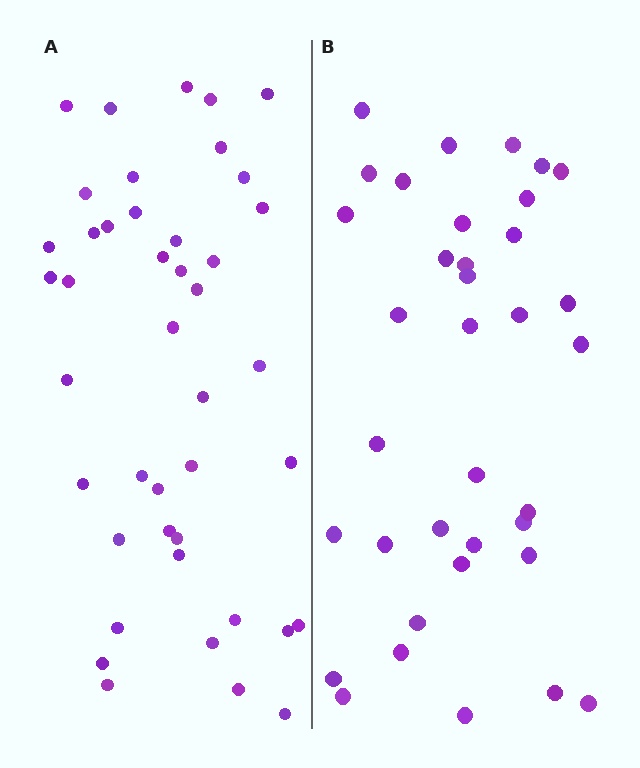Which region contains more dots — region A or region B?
Region A (the left region) has more dots.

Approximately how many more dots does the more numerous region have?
Region A has roughly 8 or so more dots than region B.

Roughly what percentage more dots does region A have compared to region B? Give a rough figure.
About 20% more.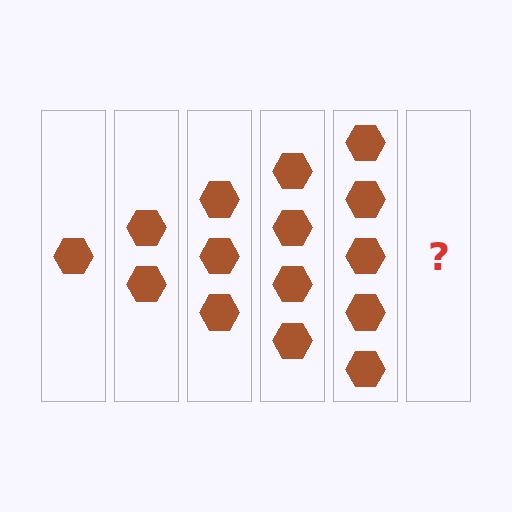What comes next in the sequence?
The next element should be 6 hexagons.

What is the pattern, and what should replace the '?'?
The pattern is that each step adds one more hexagon. The '?' should be 6 hexagons.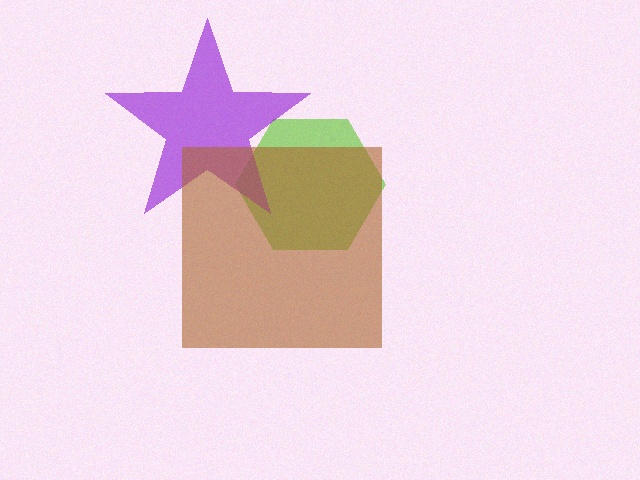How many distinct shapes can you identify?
There are 3 distinct shapes: a lime hexagon, a purple star, a brown square.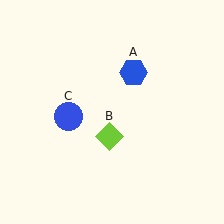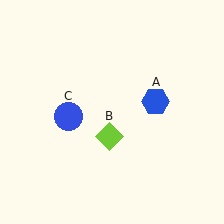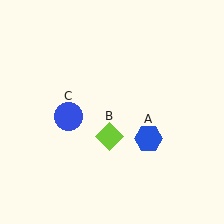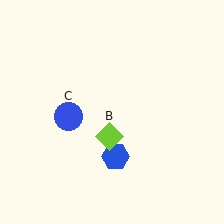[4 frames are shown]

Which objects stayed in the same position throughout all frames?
Lime diamond (object B) and blue circle (object C) remained stationary.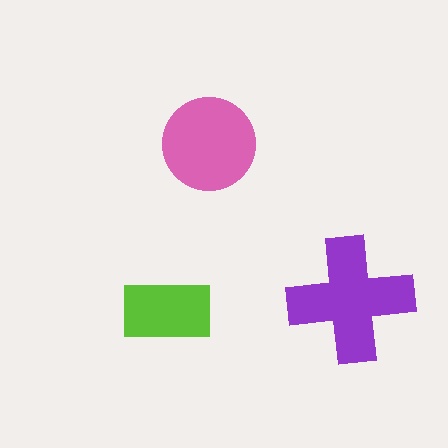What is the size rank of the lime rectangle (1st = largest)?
3rd.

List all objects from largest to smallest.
The purple cross, the pink circle, the lime rectangle.